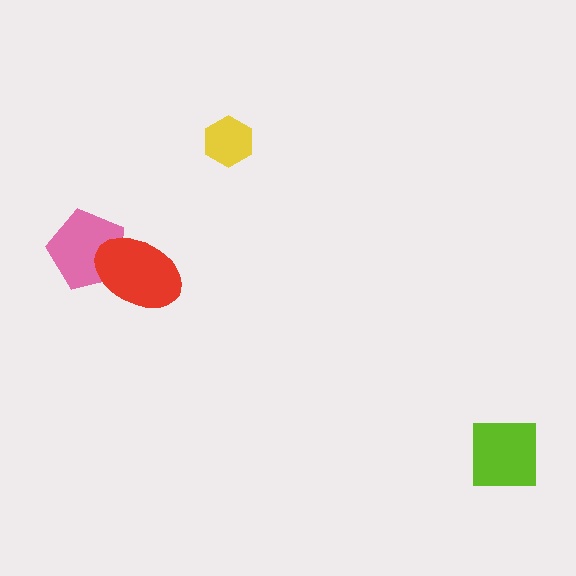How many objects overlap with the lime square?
0 objects overlap with the lime square.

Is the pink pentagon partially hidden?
Yes, it is partially covered by another shape.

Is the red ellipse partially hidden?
No, no other shape covers it.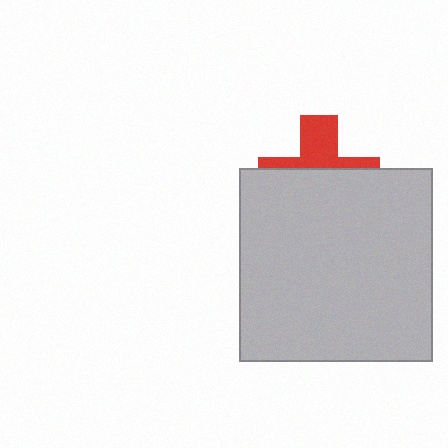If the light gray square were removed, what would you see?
You would see the complete red cross.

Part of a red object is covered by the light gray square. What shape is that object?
It is a cross.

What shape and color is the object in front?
The object in front is a light gray square.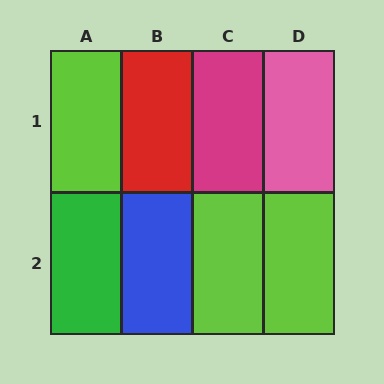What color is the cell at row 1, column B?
Red.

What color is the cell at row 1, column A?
Lime.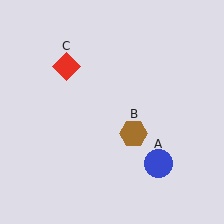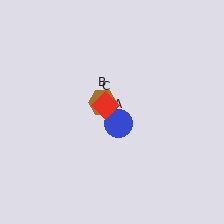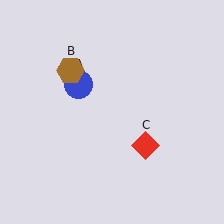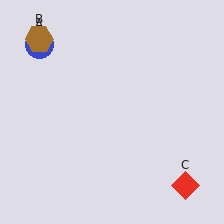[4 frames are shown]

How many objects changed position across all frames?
3 objects changed position: blue circle (object A), brown hexagon (object B), red diamond (object C).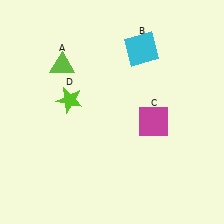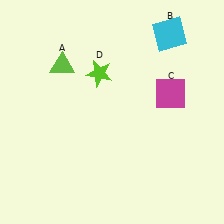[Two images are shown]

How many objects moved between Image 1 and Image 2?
3 objects moved between the two images.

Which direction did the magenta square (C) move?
The magenta square (C) moved up.